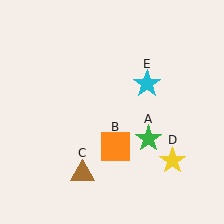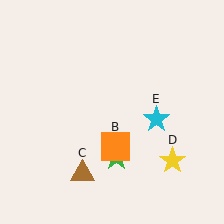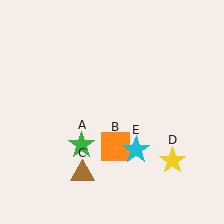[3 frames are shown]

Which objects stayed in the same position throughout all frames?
Orange square (object B) and brown triangle (object C) and yellow star (object D) remained stationary.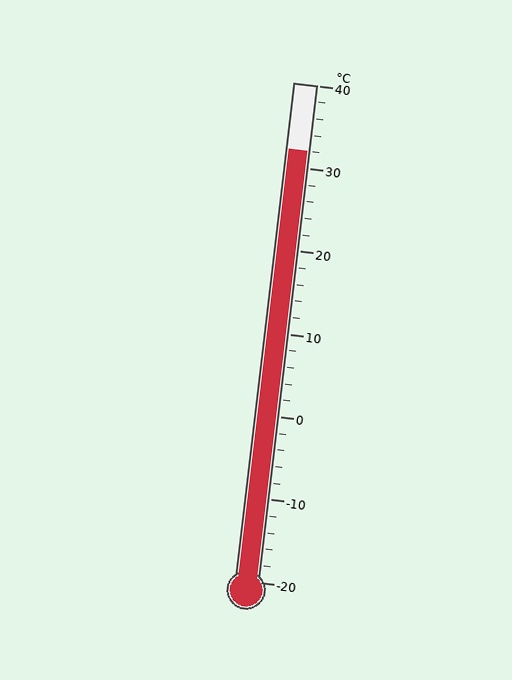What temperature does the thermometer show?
The thermometer shows approximately 32°C.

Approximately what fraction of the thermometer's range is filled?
The thermometer is filled to approximately 85% of its range.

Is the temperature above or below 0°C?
The temperature is above 0°C.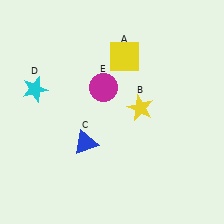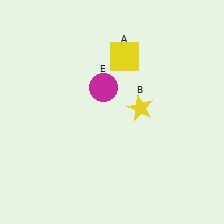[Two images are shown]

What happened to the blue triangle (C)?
The blue triangle (C) was removed in Image 2. It was in the bottom-left area of Image 1.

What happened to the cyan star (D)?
The cyan star (D) was removed in Image 2. It was in the top-left area of Image 1.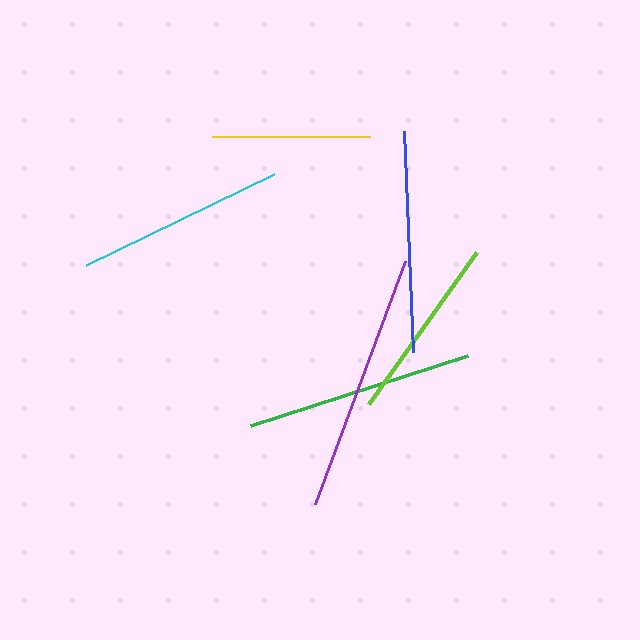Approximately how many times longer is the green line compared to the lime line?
The green line is approximately 1.2 times the length of the lime line.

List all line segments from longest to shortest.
From longest to shortest: purple, green, blue, cyan, lime, yellow.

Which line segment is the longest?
The purple line is the longest at approximately 260 pixels.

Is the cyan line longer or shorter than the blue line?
The blue line is longer than the cyan line.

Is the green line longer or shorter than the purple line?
The purple line is longer than the green line.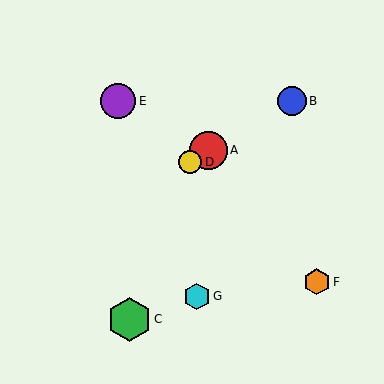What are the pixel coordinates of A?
Object A is at (209, 151).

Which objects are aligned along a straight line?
Objects A, B, D are aligned along a straight line.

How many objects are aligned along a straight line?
3 objects (A, B, D) are aligned along a straight line.